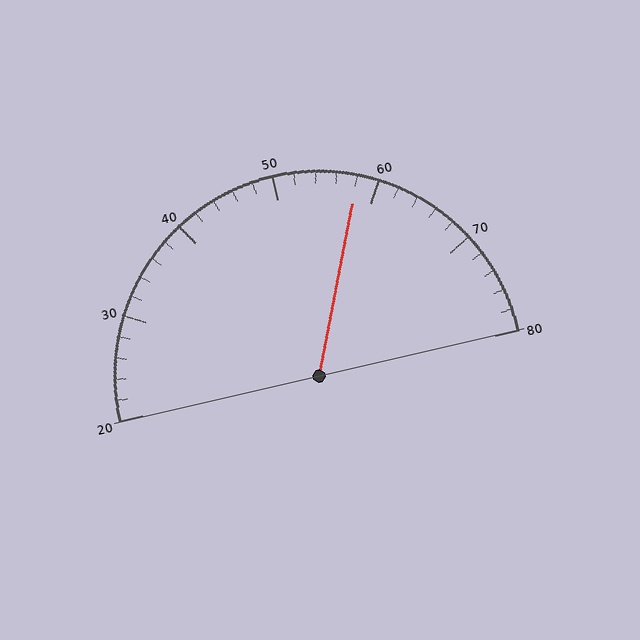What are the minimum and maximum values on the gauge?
The gauge ranges from 20 to 80.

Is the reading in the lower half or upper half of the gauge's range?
The reading is in the upper half of the range (20 to 80).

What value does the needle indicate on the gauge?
The needle indicates approximately 58.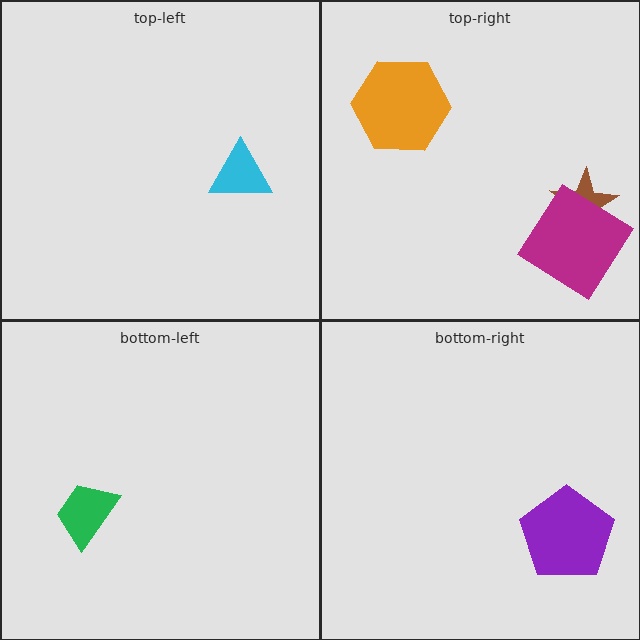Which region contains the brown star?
The top-right region.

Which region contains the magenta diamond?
The top-right region.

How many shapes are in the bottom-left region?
1.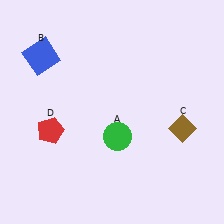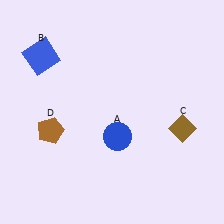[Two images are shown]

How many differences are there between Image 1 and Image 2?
There are 2 differences between the two images.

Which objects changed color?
A changed from green to blue. D changed from red to brown.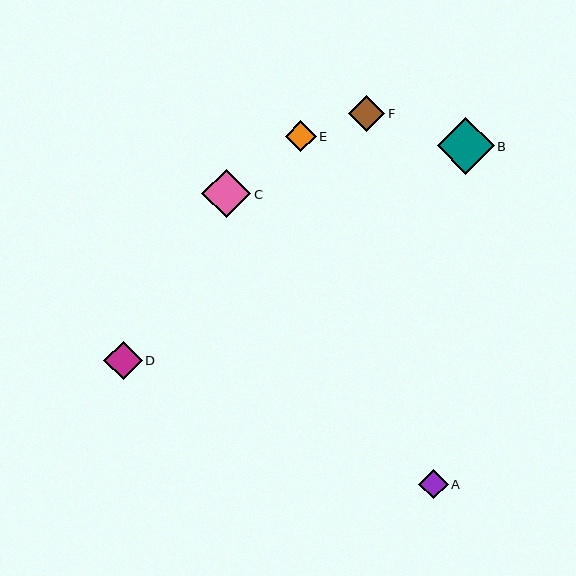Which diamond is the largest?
Diamond B is the largest with a size of approximately 57 pixels.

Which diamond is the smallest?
Diamond A is the smallest with a size of approximately 29 pixels.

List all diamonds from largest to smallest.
From largest to smallest: B, C, D, F, E, A.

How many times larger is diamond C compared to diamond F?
Diamond C is approximately 1.3 times the size of diamond F.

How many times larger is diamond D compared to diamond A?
Diamond D is approximately 1.3 times the size of diamond A.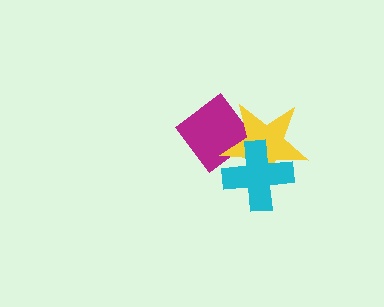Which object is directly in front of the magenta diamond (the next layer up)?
The yellow star is directly in front of the magenta diamond.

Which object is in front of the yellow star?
The cyan cross is in front of the yellow star.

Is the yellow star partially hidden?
Yes, it is partially covered by another shape.